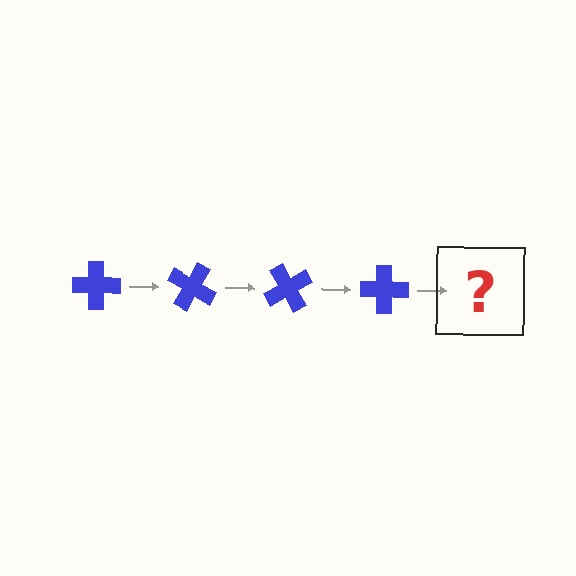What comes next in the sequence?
The next element should be a blue cross rotated 120 degrees.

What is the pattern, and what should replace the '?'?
The pattern is that the cross rotates 30 degrees each step. The '?' should be a blue cross rotated 120 degrees.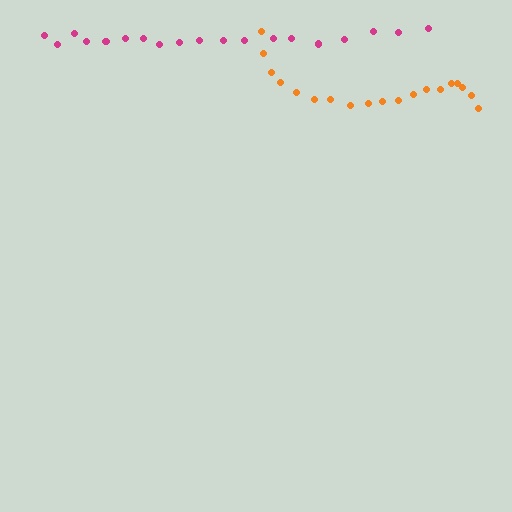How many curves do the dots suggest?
There are 2 distinct paths.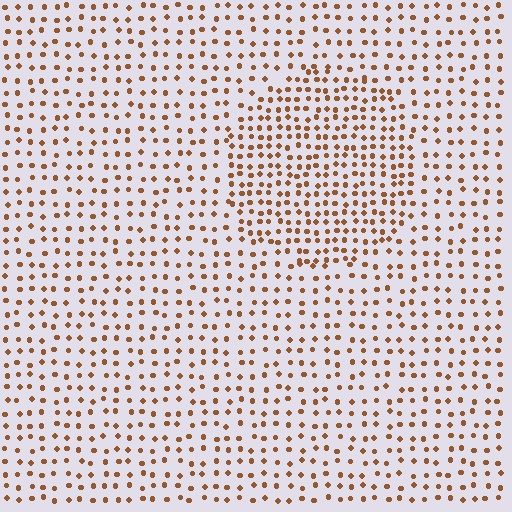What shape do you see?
I see a circle.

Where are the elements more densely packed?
The elements are more densely packed inside the circle boundary.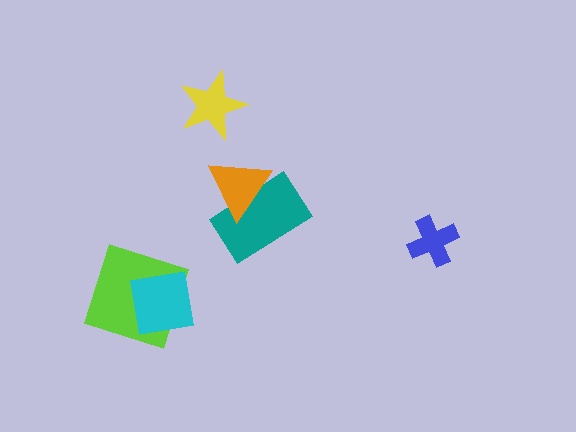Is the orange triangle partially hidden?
No, no other shape covers it.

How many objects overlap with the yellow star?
0 objects overlap with the yellow star.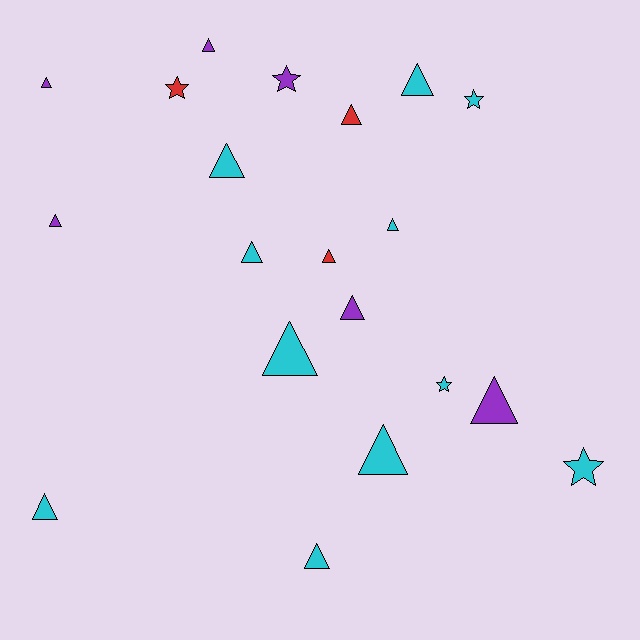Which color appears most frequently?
Cyan, with 11 objects.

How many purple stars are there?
There is 1 purple star.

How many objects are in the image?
There are 20 objects.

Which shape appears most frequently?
Triangle, with 15 objects.